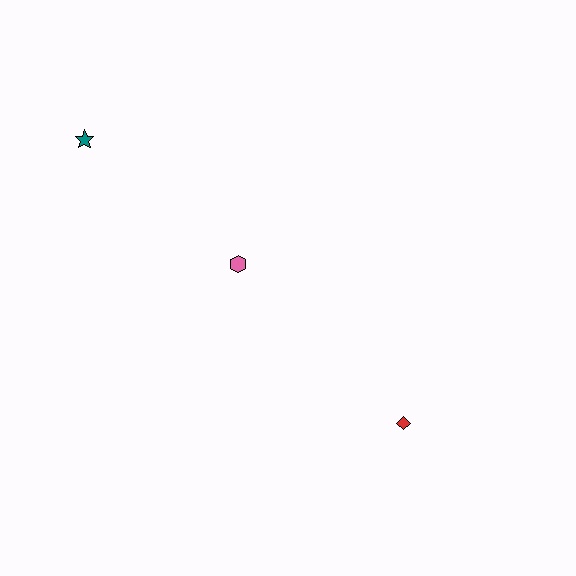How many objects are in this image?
There are 3 objects.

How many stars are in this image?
There is 1 star.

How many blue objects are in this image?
There are no blue objects.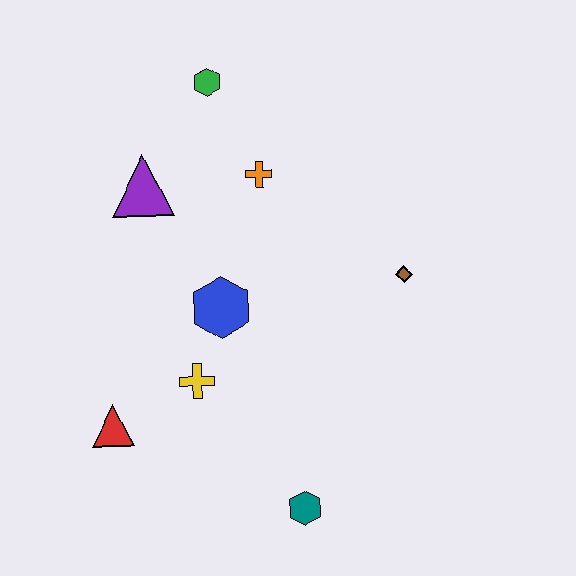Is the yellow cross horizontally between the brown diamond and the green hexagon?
No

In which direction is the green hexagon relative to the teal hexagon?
The green hexagon is above the teal hexagon.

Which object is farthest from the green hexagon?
The teal hexagon is farthest from the green hexagon.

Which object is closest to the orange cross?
The green hexagon is closest to the orange cross.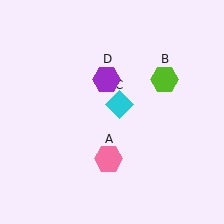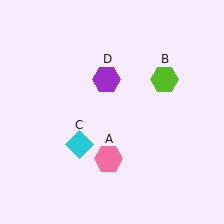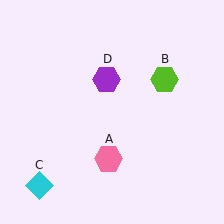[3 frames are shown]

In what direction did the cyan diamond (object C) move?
The cyan diamond (object C) moved down and to the left.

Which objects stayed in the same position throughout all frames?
Pink hexagon (object A) and lime hexagon (object B) and purple hexagon (object D) remained stationary.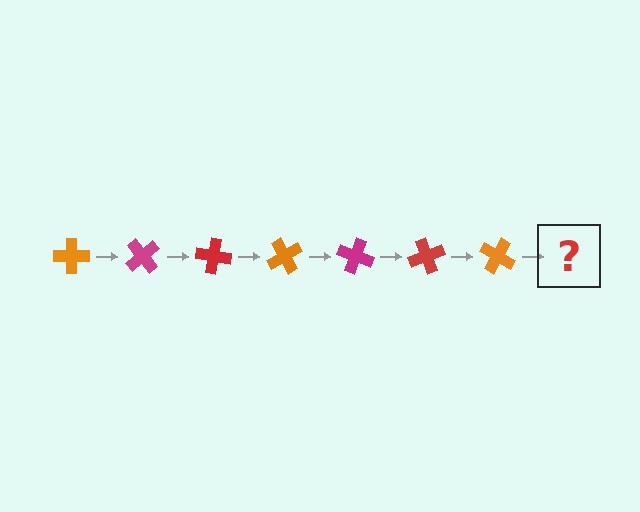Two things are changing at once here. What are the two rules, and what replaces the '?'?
The two rules are that it rotates 50 degrees each step and the color cycles through orange, magenta, and red. The '?' should be a magenta cross, rotated 350 degrees from the start.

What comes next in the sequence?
The next element should be a magenta cross, rotated 350 degrees from the start.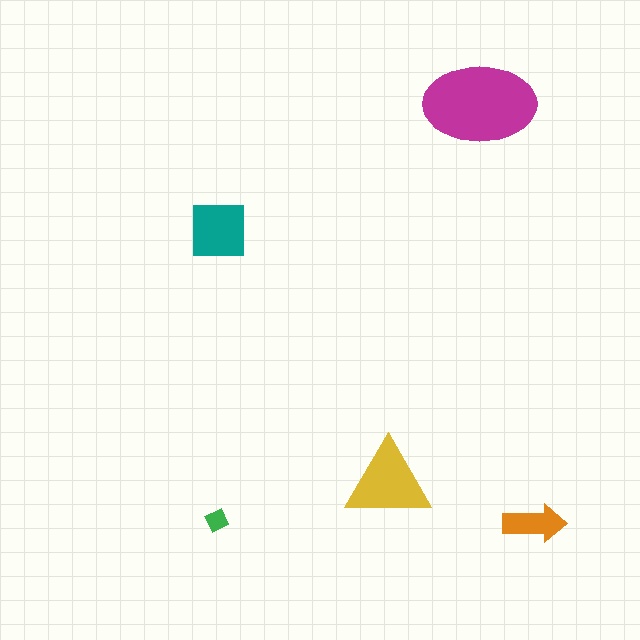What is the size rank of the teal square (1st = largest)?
3rd.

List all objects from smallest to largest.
The green diamond, the orange arrow, the teal square, the yellow triangle, the magenta ellipse.